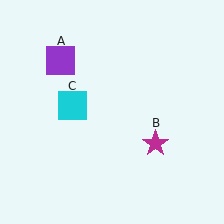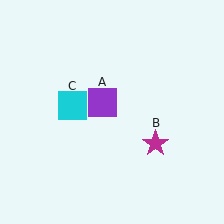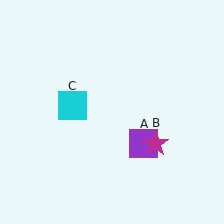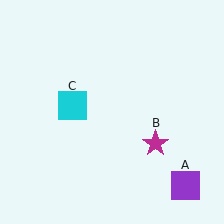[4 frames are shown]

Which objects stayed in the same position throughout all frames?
Magenta star (object B) and cyan square (object C) remained stationary.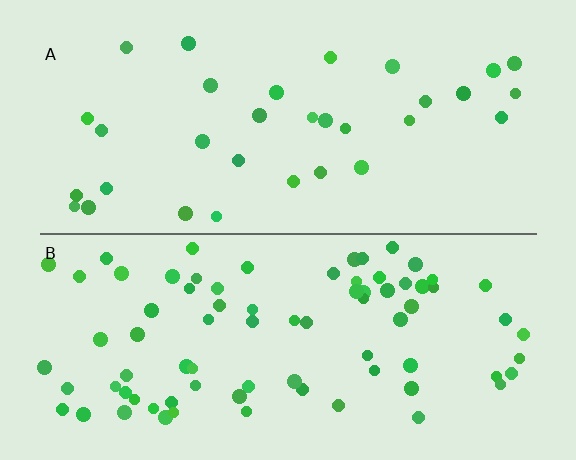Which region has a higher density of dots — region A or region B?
B (the bottom).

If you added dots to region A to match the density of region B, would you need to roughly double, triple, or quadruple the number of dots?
Approximately double.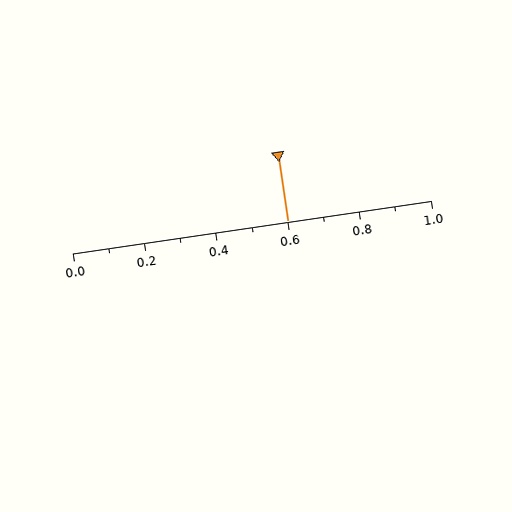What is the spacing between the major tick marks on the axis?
The major ticks are spaced 0.2 apart.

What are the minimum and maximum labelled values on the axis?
The axis runs from 0.0 to 1.0.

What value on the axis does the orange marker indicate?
The marker indicates approximately 0.6.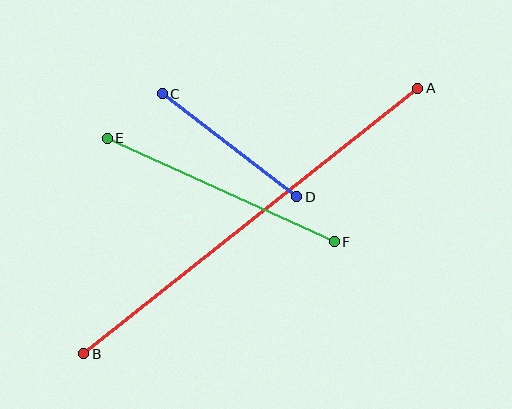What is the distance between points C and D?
The distance is approximately 170 pixels.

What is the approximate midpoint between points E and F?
The midpoint is at approximately (221, 190) pixels.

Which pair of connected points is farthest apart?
Points A and B are farthest apart.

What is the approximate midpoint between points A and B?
The midpoint is at approximately (251, 221) pixels.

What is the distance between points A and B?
The distance is approximately 427 pixels.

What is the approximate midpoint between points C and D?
The midpoint is at approximately (230, 145) pixels.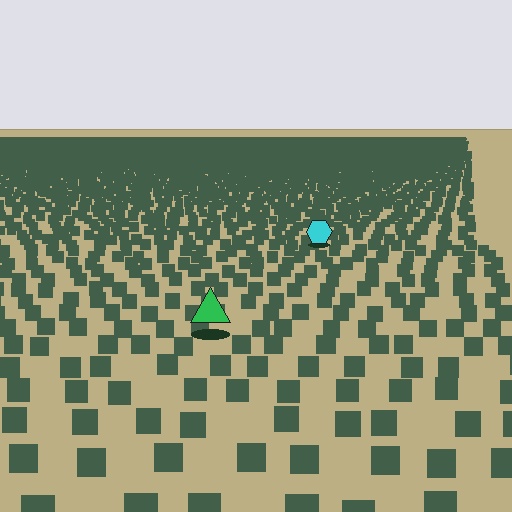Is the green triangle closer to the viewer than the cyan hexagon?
Yes. The green triangle is closer — you can tell from the texture gradient: the ground texture is coarser near it.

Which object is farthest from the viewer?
The cyan hexagon is farthest from the viewer. It appears smaller and the ground texture around it is denser.